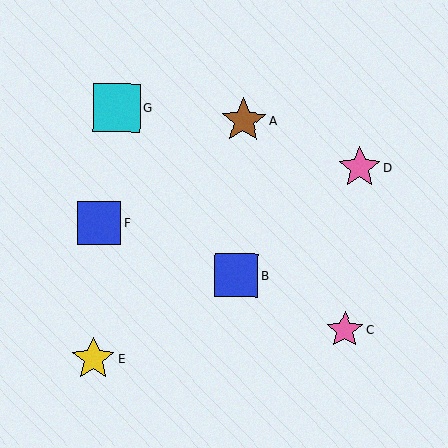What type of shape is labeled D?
Shape D is a pink star.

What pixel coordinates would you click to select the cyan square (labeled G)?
Click at (117, 108) to select the cyan square G.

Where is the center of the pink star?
The center of the pink star is at (345, 330).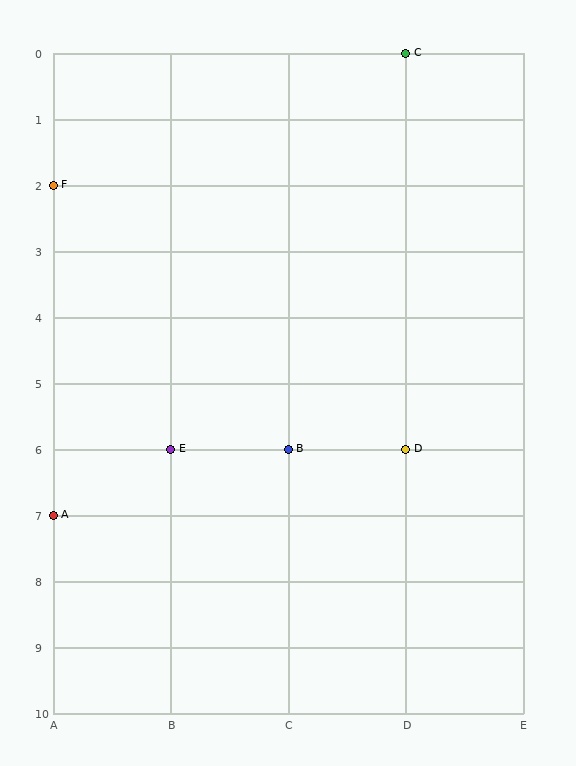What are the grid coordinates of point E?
Point E is at grid coordinates (B, 6).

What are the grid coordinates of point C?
Point C is at grid coordinates (D, 0).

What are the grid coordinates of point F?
Point F is at grid coordinates (A, 2).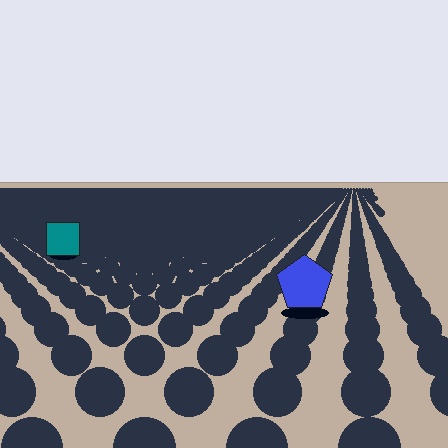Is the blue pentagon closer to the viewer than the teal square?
Yes. The blue pentagon is closer — you can tell from the texture gradient: the ground texture is coarser near it.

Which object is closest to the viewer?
The blue pentagon is closest. The texture marks near it are larger and more spread out.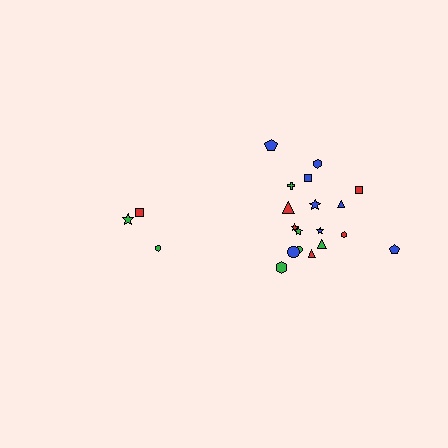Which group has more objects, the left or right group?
The right group.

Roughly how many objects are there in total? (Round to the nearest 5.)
Roughly 20 objects in total.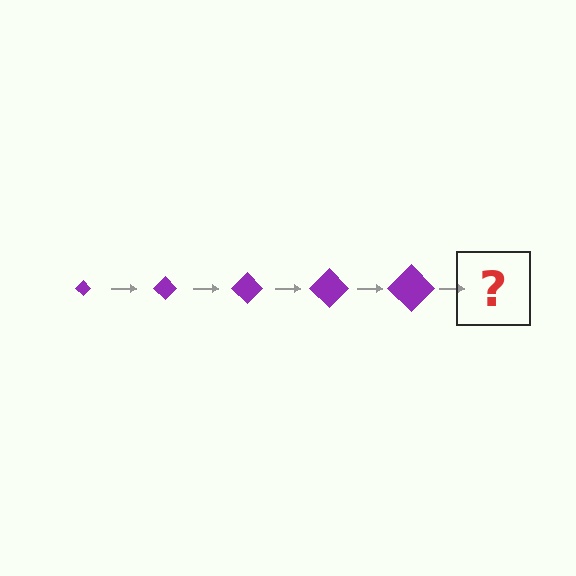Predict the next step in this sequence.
The next step is a purple diamond, larger than the previous one.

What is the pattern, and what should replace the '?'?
The pattern is that the diamond gets progressively larger each step. The '?' should be a purple diamond, larger than the previous one.